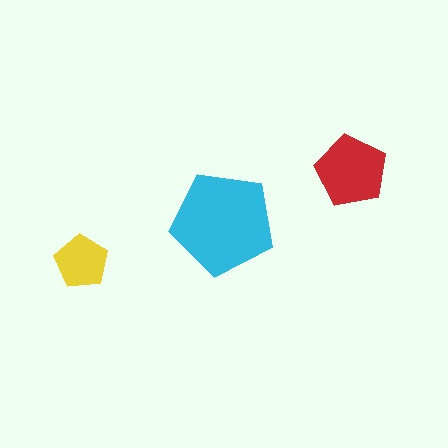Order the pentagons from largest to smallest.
the cyan one, the red one, the yellow one.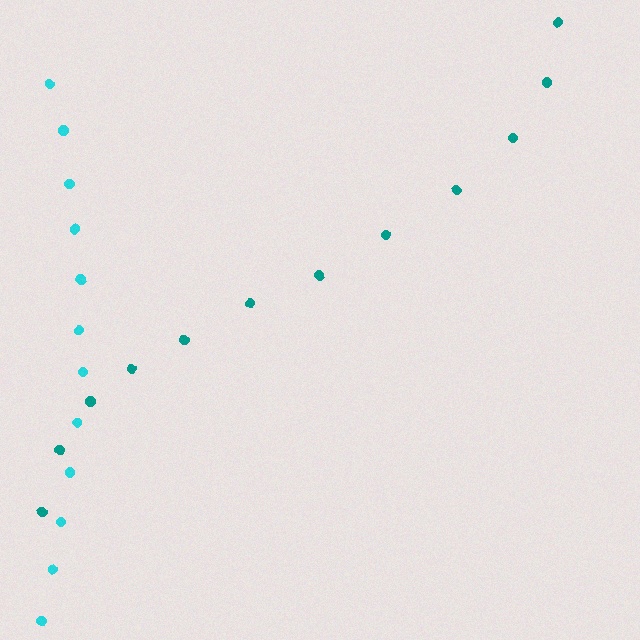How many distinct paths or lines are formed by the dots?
There are 2 distinct paths.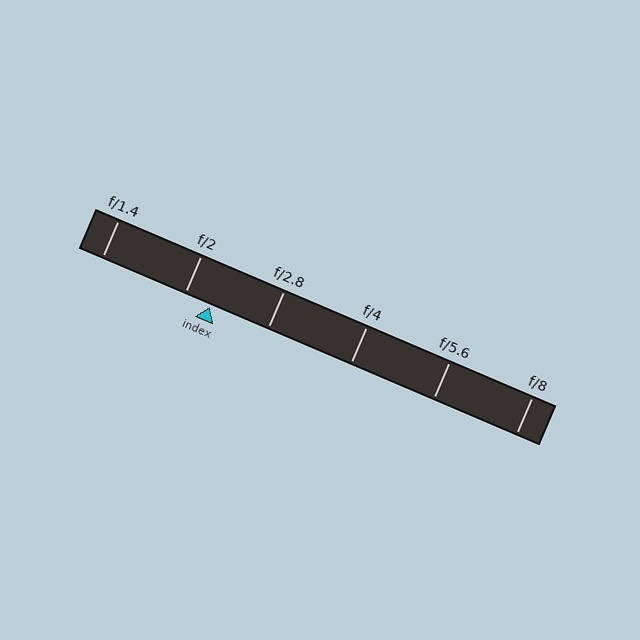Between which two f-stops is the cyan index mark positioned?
The index mark is between f/2 and f/2.8.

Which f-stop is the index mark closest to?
The index mark is closest to f/2.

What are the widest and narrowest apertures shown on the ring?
The widest aperture shown is f/1.4 and the narrowest is f/8.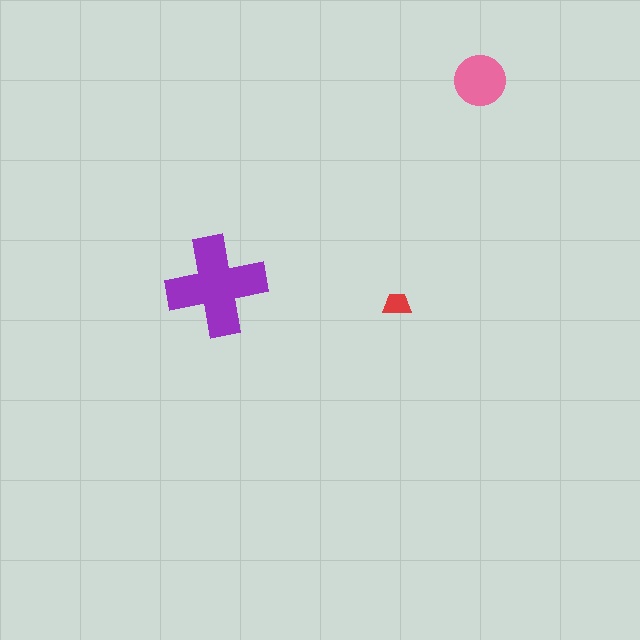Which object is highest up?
The pink circle is topmost.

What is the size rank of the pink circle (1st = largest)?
2nd.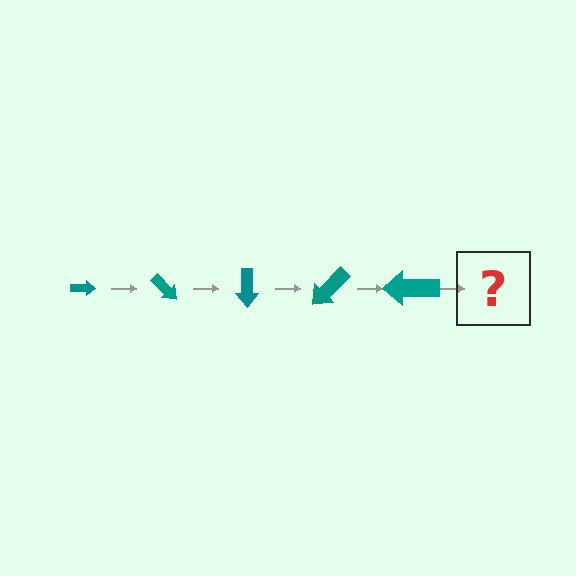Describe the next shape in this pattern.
It should be an arrow, larger than the previous one and rotated 225 degrees from the start.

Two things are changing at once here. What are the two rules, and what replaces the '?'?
The two rules are that the arrow grows larger each step and it rotates 45 degrees each step. The '?' should be an arrow, larger than the previous one and rotated 225 degrees from the start.